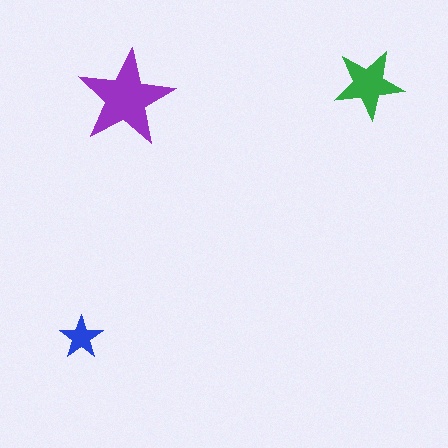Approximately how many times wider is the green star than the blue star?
About 1.5 times wider.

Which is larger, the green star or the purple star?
The purple one.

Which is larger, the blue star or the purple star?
The purple one.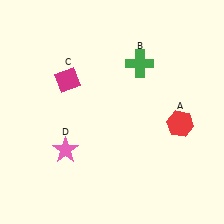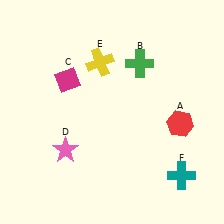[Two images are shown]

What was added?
A yellow cross (E), a teal cross (F) were added in Image 2.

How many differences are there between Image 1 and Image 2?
There are 2 differences between the two images.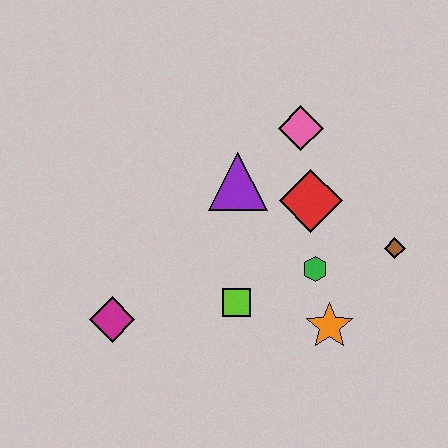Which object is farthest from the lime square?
The pink diamond is farthest from the lime square.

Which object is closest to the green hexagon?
The orange star is closest to the green hexagon.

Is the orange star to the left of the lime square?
No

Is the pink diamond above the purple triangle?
Yes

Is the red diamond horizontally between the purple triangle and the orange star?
Yes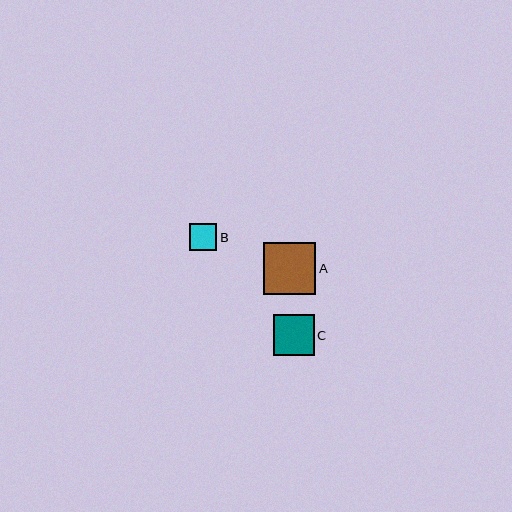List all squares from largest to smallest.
From largest to smallest: A, C, B.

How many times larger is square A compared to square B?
Square A is approximately 1.9 times the size of square B.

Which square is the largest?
Square A is the largest with a size of approximately 52 pixels.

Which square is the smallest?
Square B is the smallest with a size of approximately 27 pixels.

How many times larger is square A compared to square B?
Square A is approximately 1.9 times the size of square B.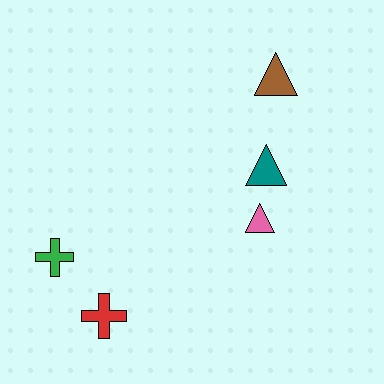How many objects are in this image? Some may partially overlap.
There are 5 objects.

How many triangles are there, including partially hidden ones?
There are 3 triangles.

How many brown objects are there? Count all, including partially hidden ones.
There is 1 brown object.